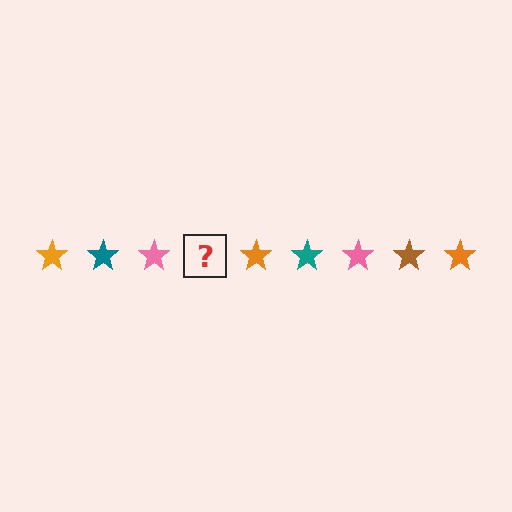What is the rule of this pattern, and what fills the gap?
The rule is that the pattern cycles through orange, teal, pink, brown stars. The gap should be filled with a brown star.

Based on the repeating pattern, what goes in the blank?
The blank should be a brown star.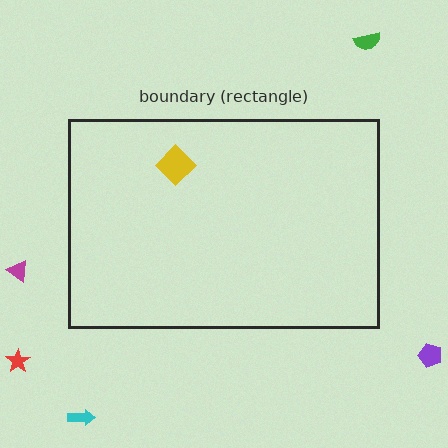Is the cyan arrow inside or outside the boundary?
Outside.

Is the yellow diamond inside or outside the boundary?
Inside.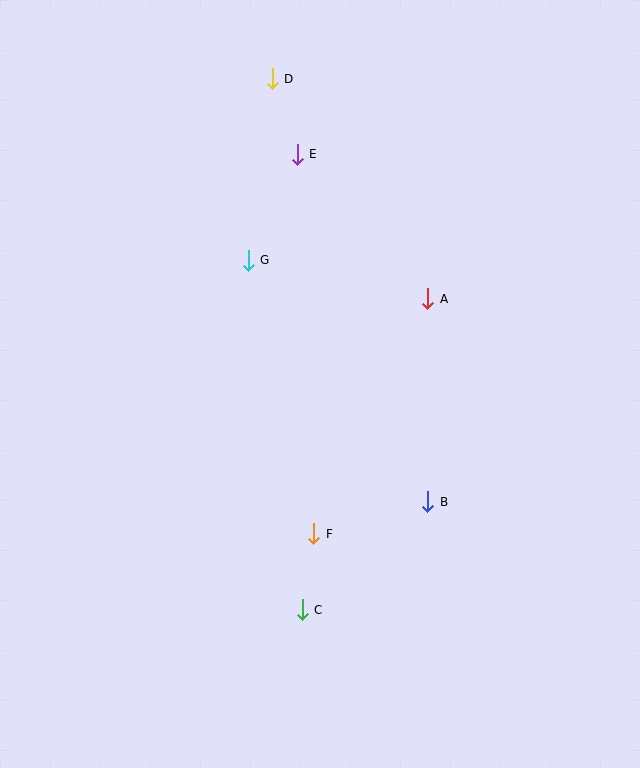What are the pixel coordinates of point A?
Point A is at (428, 299).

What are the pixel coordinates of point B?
Point B is at (428, 502).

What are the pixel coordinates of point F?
Point F is at (314, 534).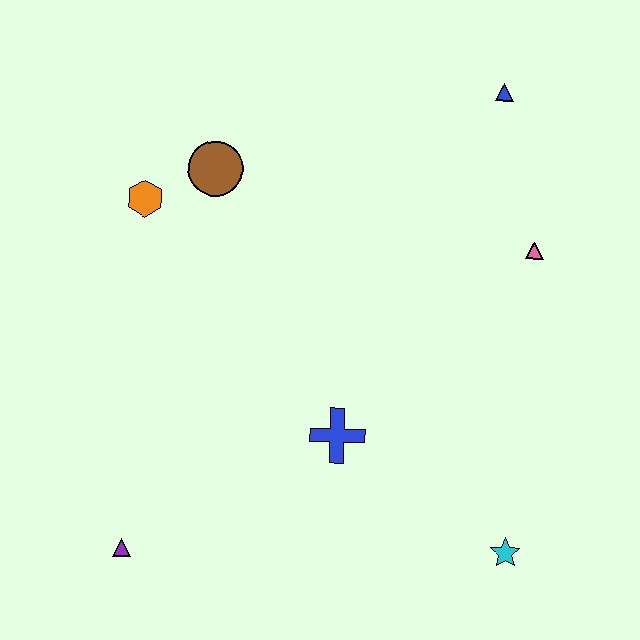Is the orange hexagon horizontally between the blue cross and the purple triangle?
Yes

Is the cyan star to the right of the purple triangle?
Yes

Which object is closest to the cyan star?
The blue cross is closest to the cyan star.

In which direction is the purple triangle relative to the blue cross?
The purple triangle is to the left of the blue cross.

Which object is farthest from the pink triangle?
The purple triangle is farthest from the pink triangle.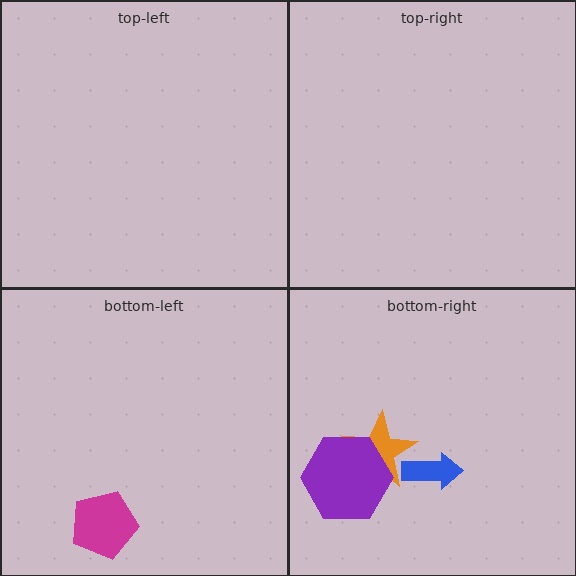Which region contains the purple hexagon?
The bottom-right region.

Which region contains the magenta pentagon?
The bottom-left region.